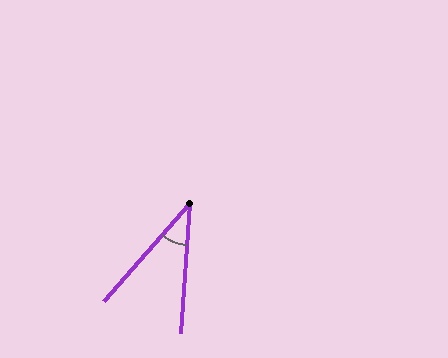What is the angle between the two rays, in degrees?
Approximately 37 degrees.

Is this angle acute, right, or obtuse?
It is acute.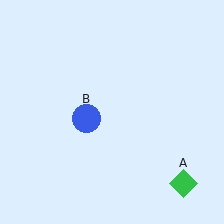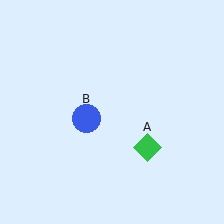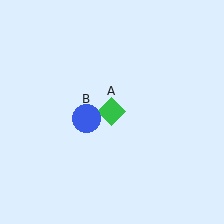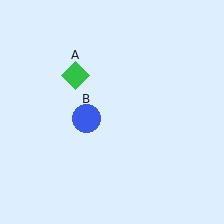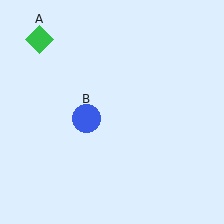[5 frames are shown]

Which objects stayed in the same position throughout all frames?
Blue circle (object B) remained stationary.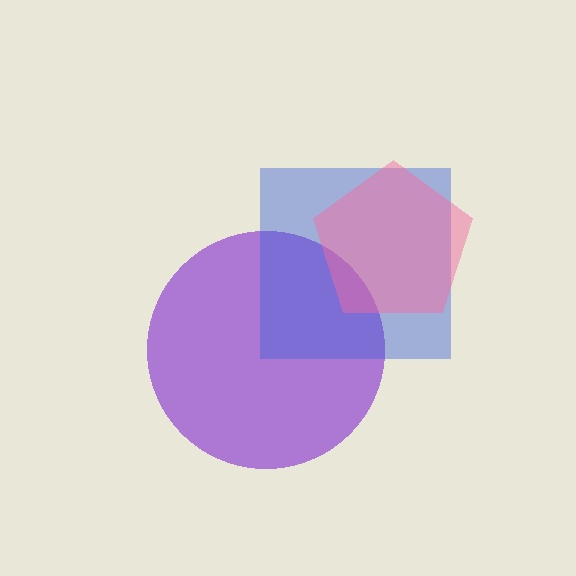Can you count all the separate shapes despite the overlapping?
Yes, there are 3 separate shapes.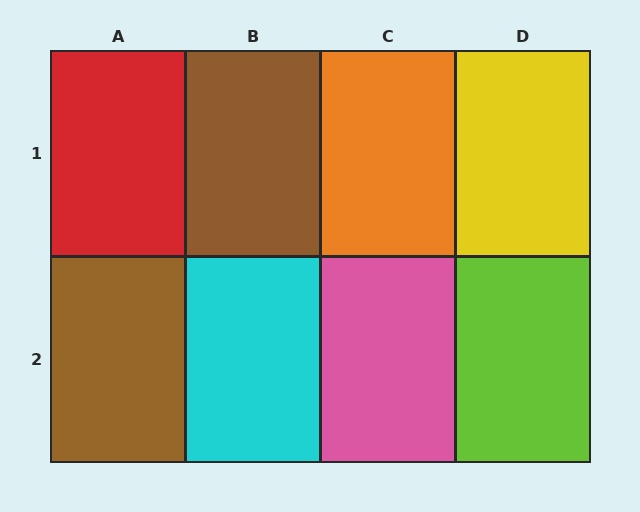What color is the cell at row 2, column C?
Pink.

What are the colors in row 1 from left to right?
Red, brown, orange, yellow.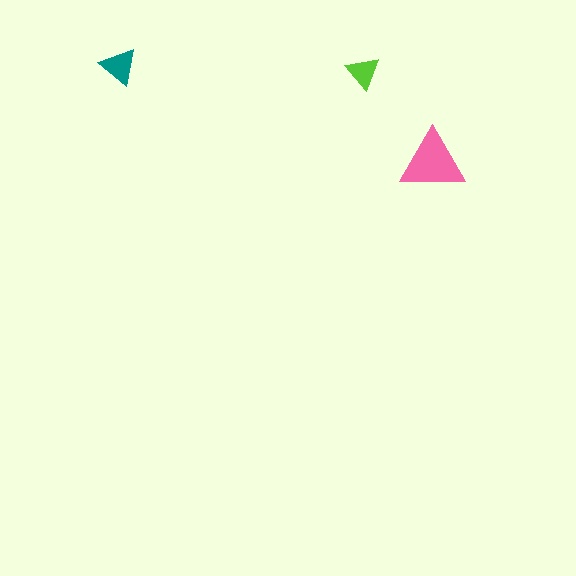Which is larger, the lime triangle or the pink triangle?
The pink one.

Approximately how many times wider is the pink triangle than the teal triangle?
About 1.5 times wider.